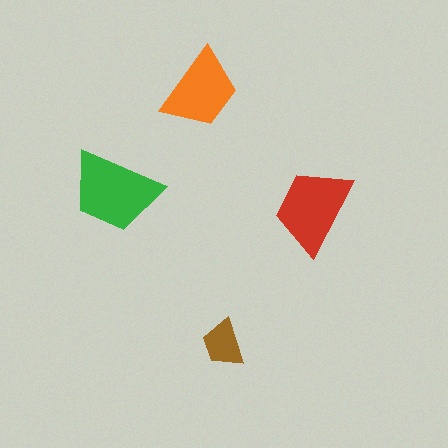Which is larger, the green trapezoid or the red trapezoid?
The green one.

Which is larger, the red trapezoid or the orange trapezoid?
The red one.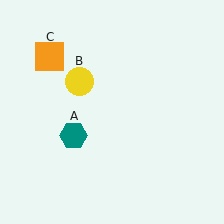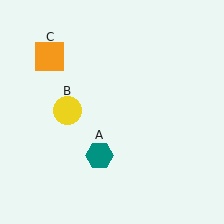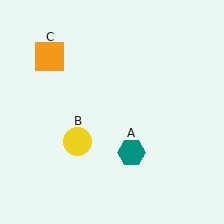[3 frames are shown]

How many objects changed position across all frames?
2 objects changed position: teal hexagon (object A), yellow circle (object B).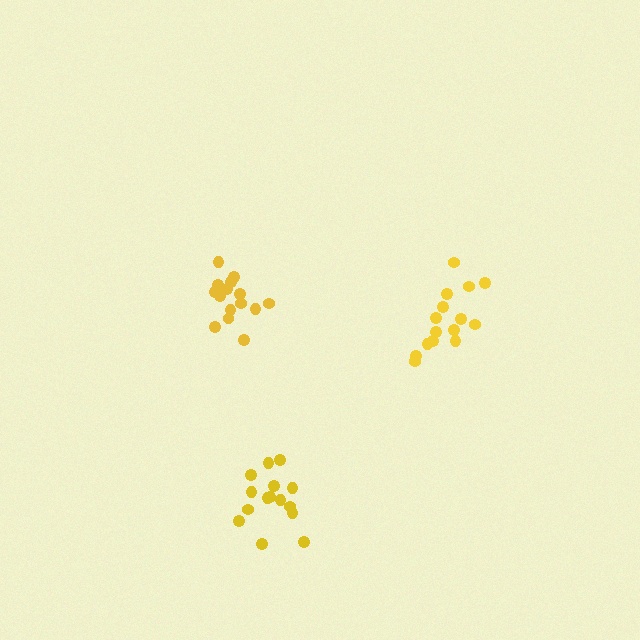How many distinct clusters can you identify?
There are 3 distinct clusters.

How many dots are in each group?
Group 1: 15 dots, Group 2: 15 dots, Group 3: 15 dots (45 total).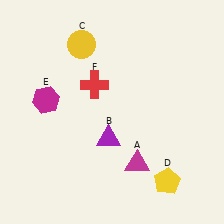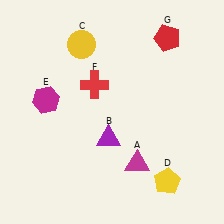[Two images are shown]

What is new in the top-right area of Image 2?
A red pentagon (G) was added in the top-right area of Image 2.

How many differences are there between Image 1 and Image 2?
There is 1 difference between the two images.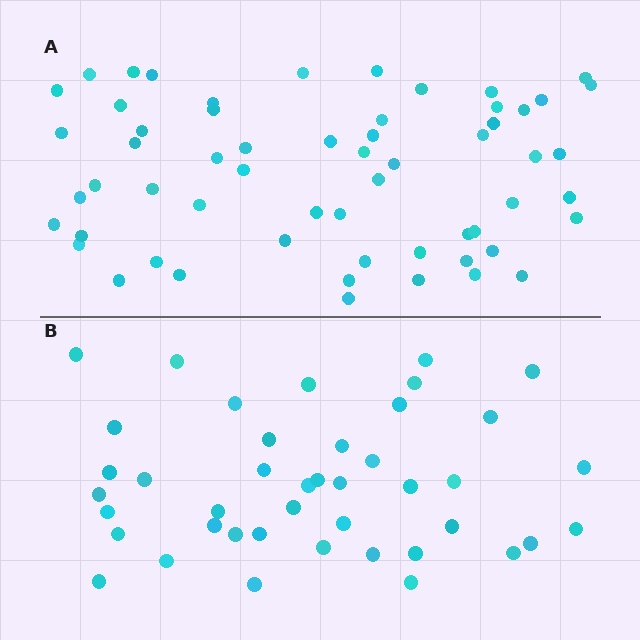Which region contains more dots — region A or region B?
Region A (the top region) has more dots.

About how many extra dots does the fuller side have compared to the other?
Region A has approximately 15 more dots than region B.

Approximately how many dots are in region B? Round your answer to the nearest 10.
About 40 dots. (The exact count is 42, which rounds to 40.)